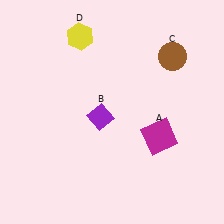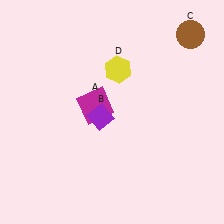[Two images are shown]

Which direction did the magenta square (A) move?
The magenta square (A) moved left.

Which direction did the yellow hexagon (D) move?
The yellow hexagon (D) moved right.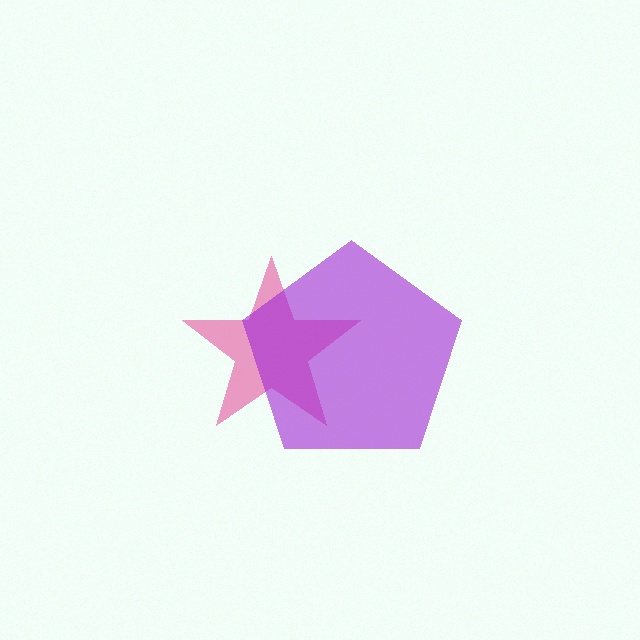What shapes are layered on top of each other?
The layered shapes are: a pink star, a purple pentagon.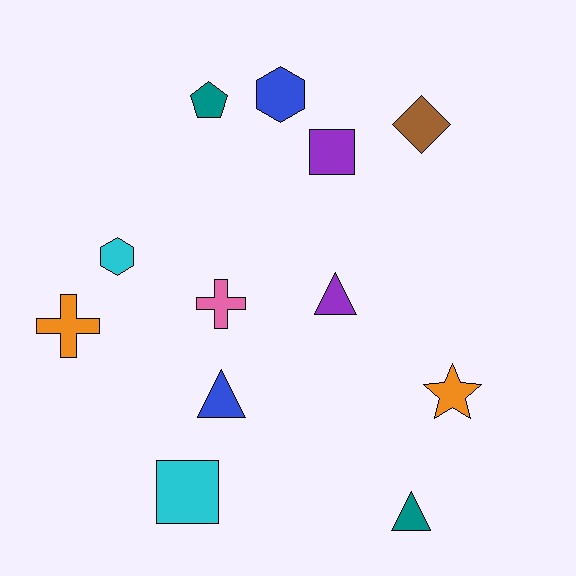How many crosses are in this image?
There are 2 crosses.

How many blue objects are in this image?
There are 2 blue objects.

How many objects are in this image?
There are 12 objects.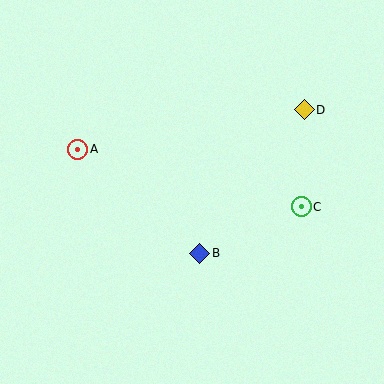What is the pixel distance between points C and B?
The distance between C and B is 111 pixels.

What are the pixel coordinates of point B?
Point B is at (200, 253).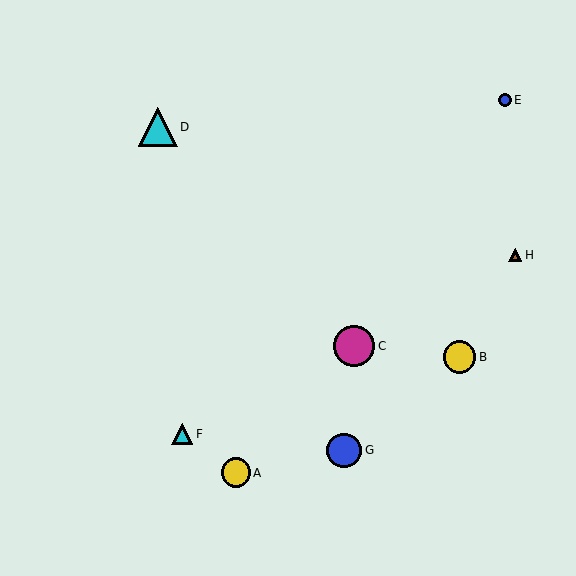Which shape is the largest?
The magenta circle (labeled C) is the largest.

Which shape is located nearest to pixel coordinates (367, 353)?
The magenta circle (labeled C) at (354, 346) is nearest to that location.